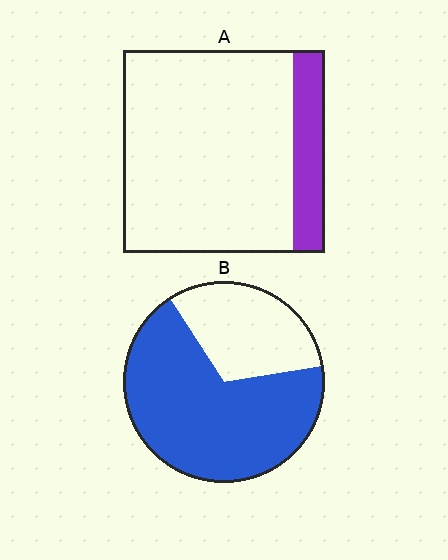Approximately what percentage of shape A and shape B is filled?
A is approximately 15% and B is approximately 70%.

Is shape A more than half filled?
No.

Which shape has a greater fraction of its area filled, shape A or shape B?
Shape B.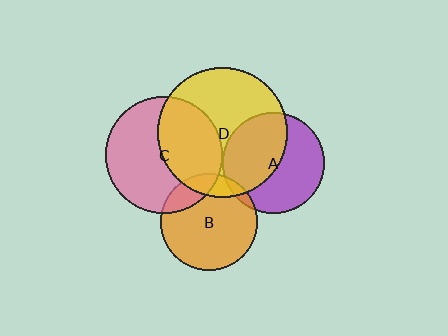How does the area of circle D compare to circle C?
Approximately 1.2 times.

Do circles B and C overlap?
Yes.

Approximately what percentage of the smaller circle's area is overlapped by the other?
Approximately 15%.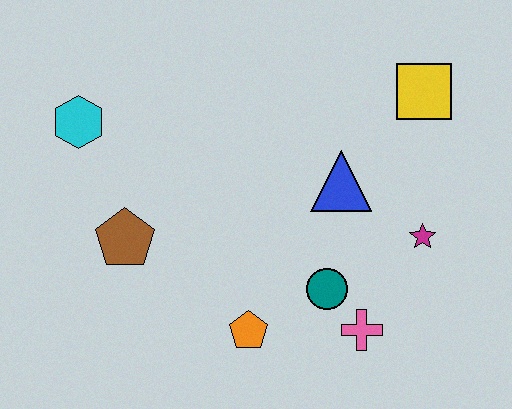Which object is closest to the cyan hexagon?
The brown pentagon is closest to the cyan hexagon.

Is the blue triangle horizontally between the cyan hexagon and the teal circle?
No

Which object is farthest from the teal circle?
The cyan hexagon is farthest from the teal circle.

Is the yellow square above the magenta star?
Yes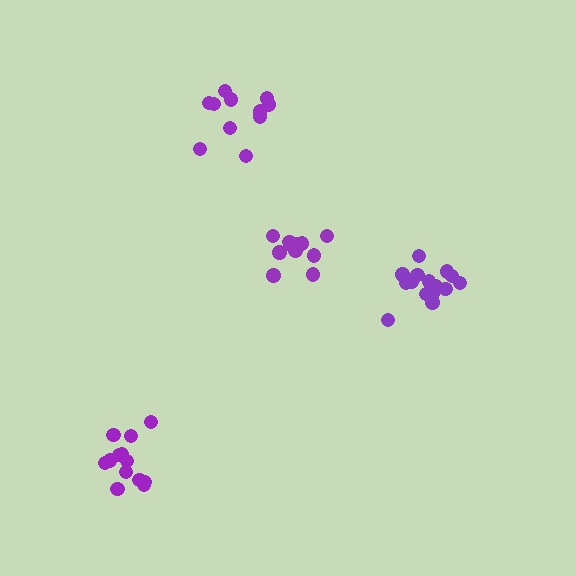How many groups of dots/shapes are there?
There are 4 groups.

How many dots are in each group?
Group 1: 15 dots, Group 2: 12 dots, Group 3: 11 dots, Group 4: 13 dots (51 total).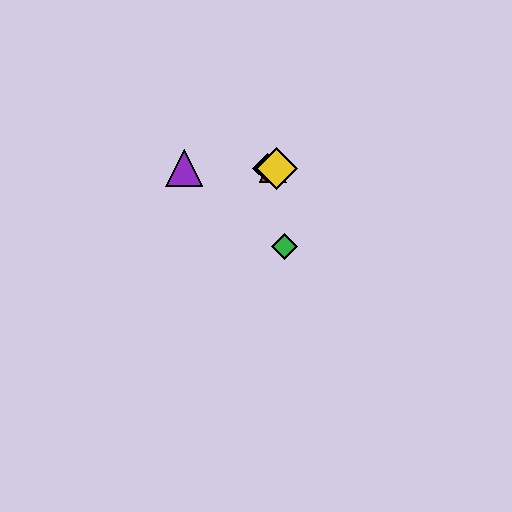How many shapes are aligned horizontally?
4 shapes (the red triangle, the blue diamond, the yellow diamond, the purple triangle) are aligned horizontally.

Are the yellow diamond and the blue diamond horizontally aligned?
Yes, both are at y≈168.